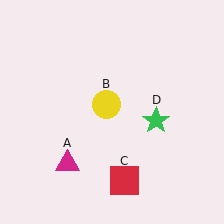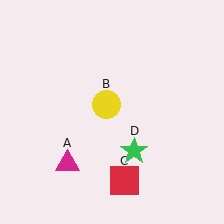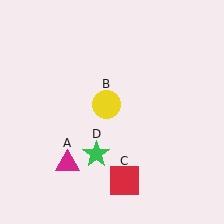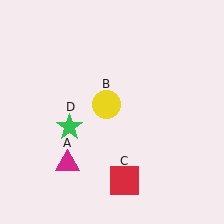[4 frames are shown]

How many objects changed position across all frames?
1 object changed position: green star (object D).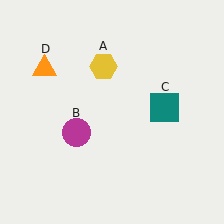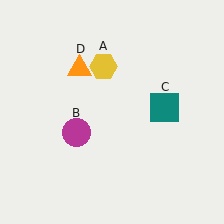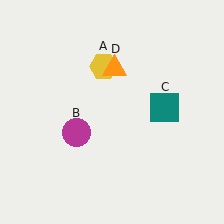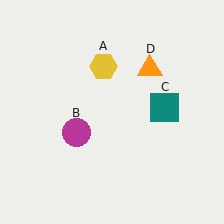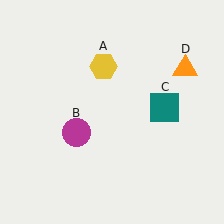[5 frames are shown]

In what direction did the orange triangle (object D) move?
The orange triangle (object D) moved right.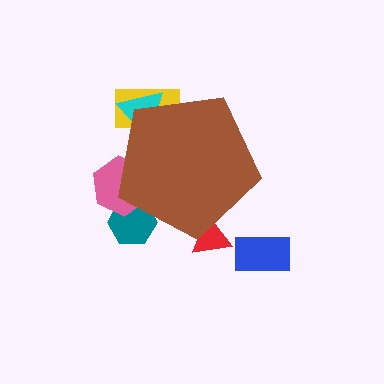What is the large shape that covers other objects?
A brown pentagon.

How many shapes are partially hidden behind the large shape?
5 shapes are partially hidden.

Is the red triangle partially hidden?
Yes, the red triangle is partially hidden behind the brown pentagon.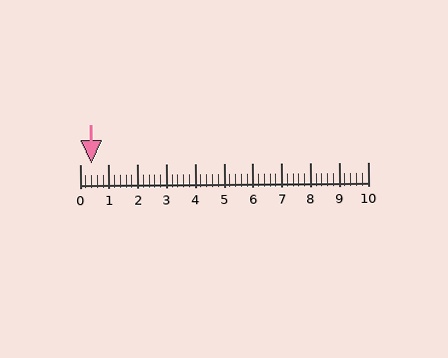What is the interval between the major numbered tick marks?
The major tick marks are spaced 1 units apart.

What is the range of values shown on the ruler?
The ruler shows values from 0 to 10.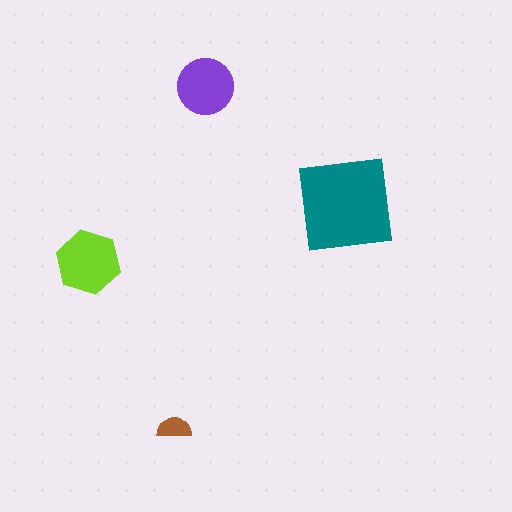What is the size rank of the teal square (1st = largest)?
1st.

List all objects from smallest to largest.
The brown semicircle, the purple circle, the lime hexagon, the teal square.